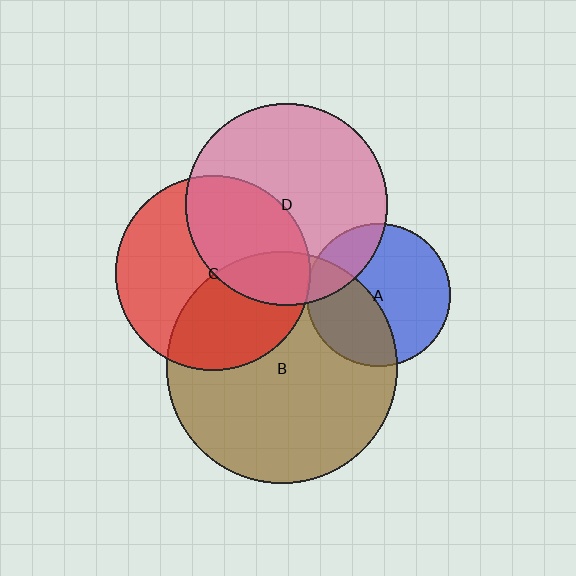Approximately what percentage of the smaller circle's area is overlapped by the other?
Approximately 20%.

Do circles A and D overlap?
Yes.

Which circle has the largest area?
Circle B (brown).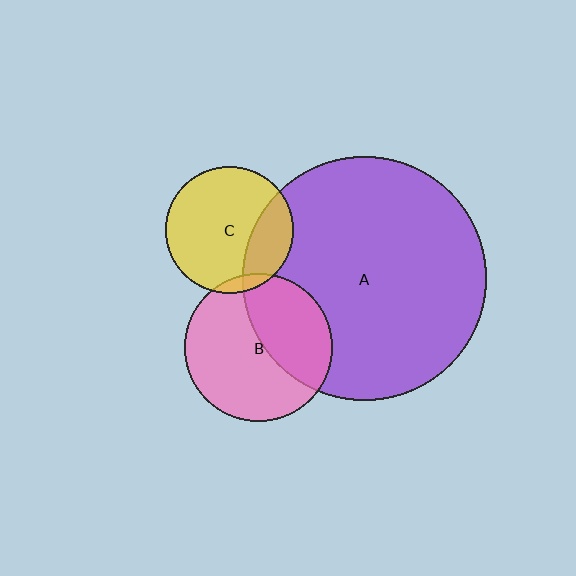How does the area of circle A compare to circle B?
Approximately 2.7 times.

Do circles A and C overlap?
Yes.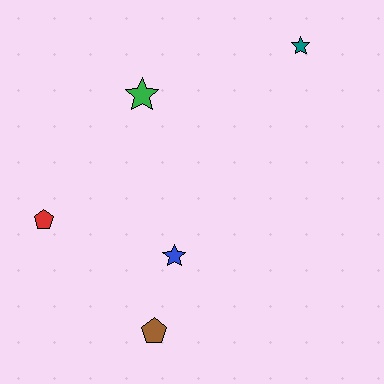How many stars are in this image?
There are 3 stars.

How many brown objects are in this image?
There is 1 brown object.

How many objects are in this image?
There are 5 objects.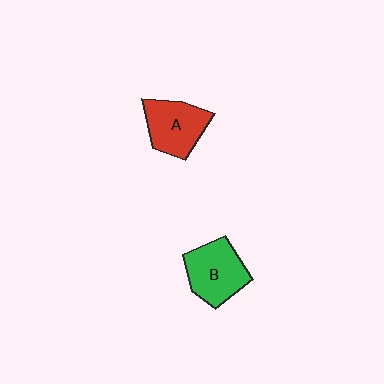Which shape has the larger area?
Shape B (green).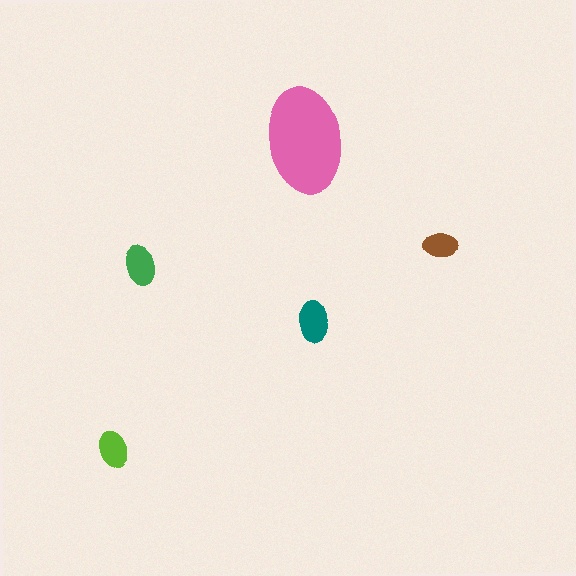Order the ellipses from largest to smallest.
the pink one, the teal one, the green one, the lime one, the brown one.